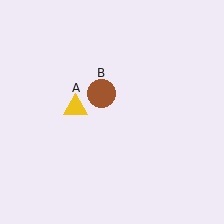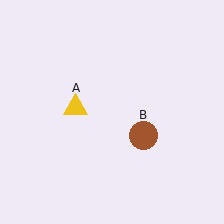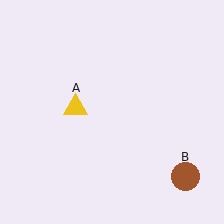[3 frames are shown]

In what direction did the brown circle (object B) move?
The brown circle (object B) moved down and to the right.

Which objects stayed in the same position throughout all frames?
Yellow triangle (object A) remained stationary.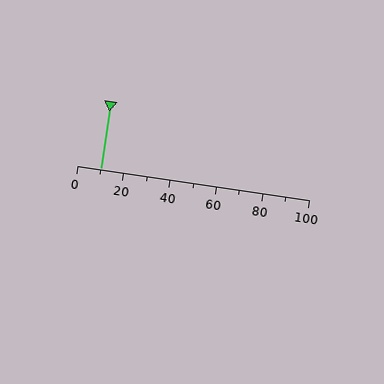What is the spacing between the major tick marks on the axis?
The major ticks are spaced 20 apart.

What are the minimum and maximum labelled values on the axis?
The axis runs from 0 to 100.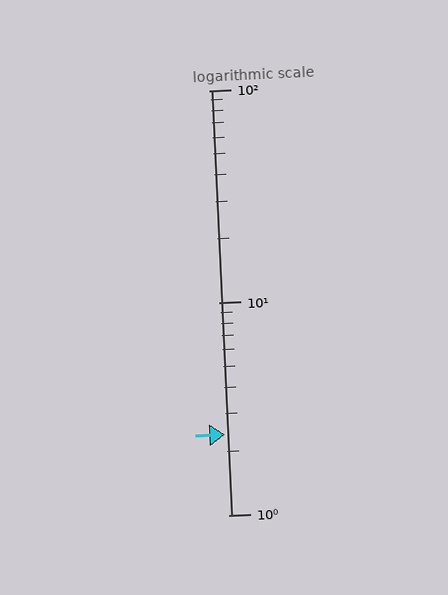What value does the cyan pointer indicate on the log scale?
The pointer indicates approximately 2.4.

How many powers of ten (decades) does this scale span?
The scale spans 2 decades, from 1 to 100.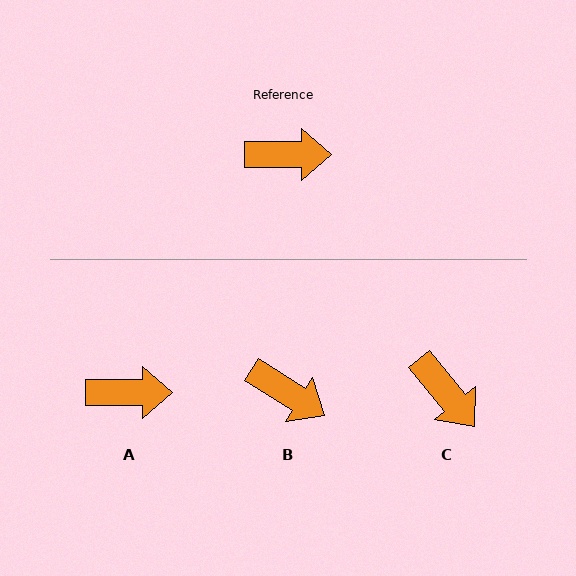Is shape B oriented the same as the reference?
No, it is off by about 32 degrees.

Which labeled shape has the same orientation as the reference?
A.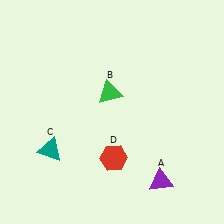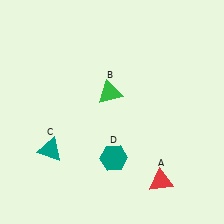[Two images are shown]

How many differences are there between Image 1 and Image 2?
There are 2 differences between the two images.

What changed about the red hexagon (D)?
In Image 1, D is red. In Image 2, it changed to teal.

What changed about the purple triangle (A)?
In Image 1, A is purple. In Image 2, it changed to red.